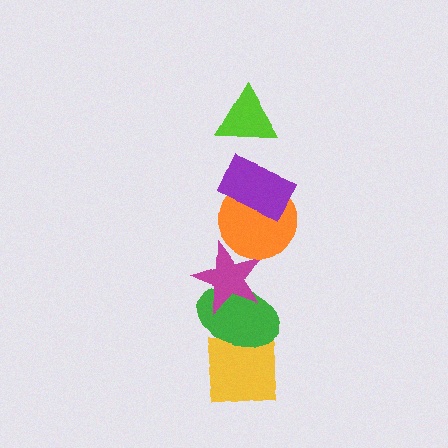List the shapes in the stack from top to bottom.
From top to bottom: the lime triangle, the purple rectangle, the orange circle, the magenta star, the green ellipse, the yellow square.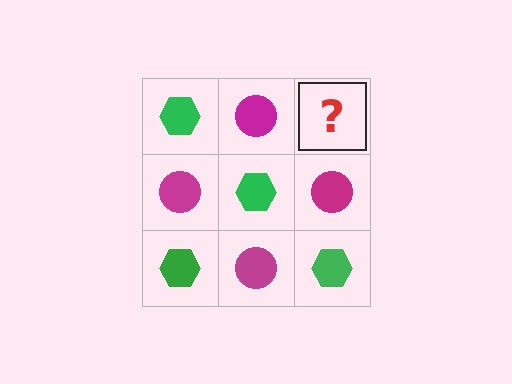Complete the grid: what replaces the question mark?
The question mark should be replaced with a green hexagon.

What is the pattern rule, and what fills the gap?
The rule is that it alternates green hexagon and magenta circle in a checkerboard pattern. The gap should be filled with a green hexagon.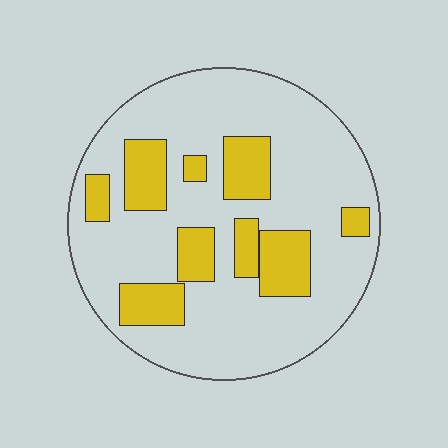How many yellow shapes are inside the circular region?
9.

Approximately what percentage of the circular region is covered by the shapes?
Approximately 25%.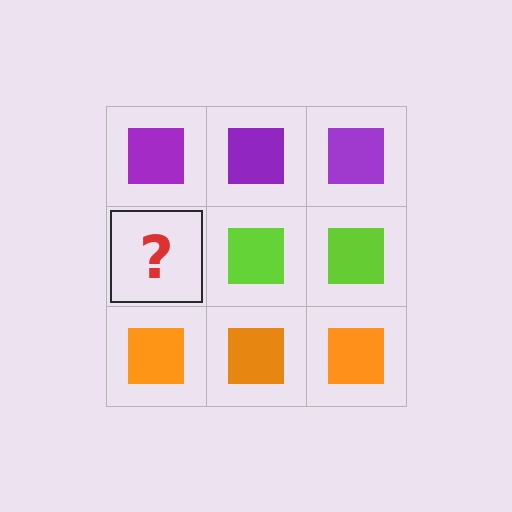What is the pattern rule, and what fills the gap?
The rule is that each row has a consistent color. The gap should be filled with a lime square.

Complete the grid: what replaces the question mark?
The question mark should be replaced with a lime square.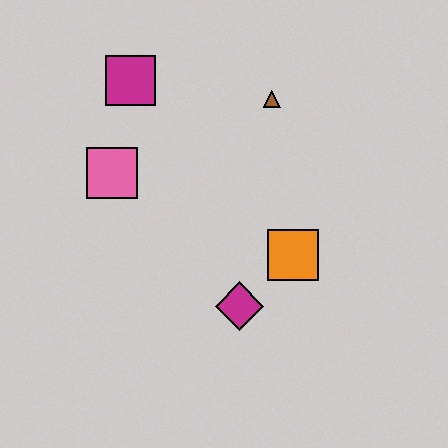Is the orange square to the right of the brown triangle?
Yes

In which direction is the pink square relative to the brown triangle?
The pink square is to the left of the brown triangle.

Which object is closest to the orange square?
The magenta diamond is closest to the orange square.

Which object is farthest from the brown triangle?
The magenta diamond is farthest from the brown triangle.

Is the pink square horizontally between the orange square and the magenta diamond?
No